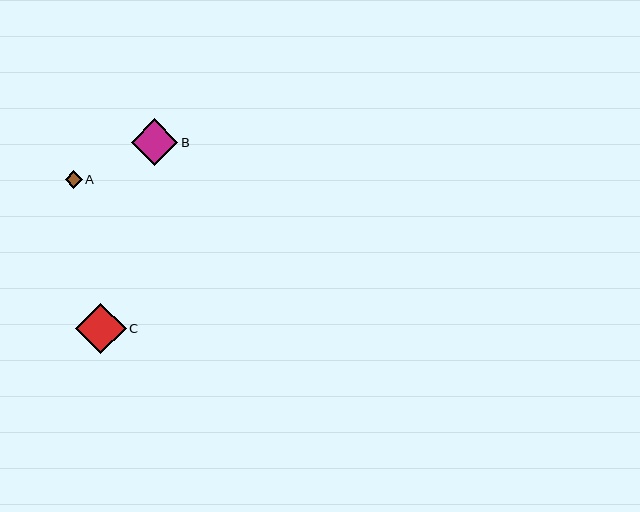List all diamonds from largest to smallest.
From largest to smallest: C, B, A.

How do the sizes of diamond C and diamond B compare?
Diamond C and diamond B are approximately the same size.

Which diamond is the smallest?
Diamond A is the smallest with a size of approximately 17 pixels.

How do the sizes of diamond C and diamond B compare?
Diamond C and diamond B are approximately the same size.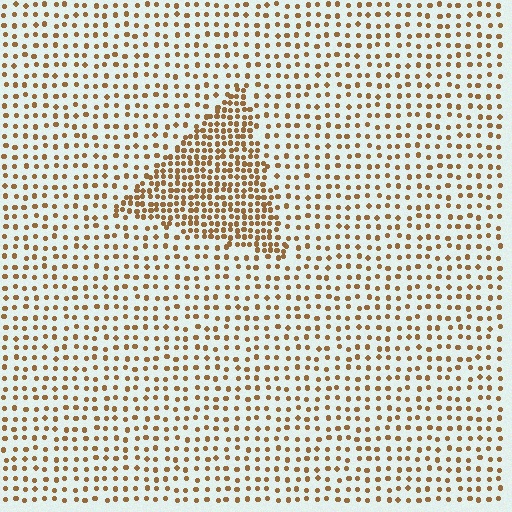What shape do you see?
I see a triangle.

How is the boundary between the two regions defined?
The boundary is defined by a change in element density (approximately 2.3x ratio). All elements are the same color, size, and shape.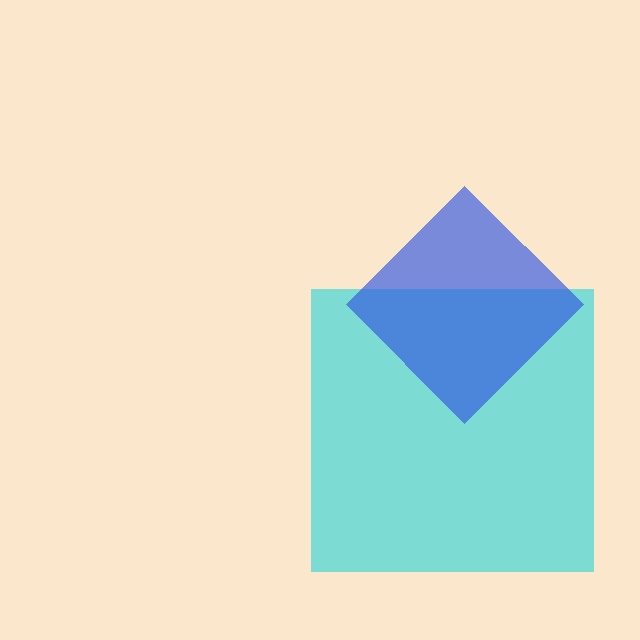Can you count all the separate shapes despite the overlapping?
Yes, there are 2 separate shapes.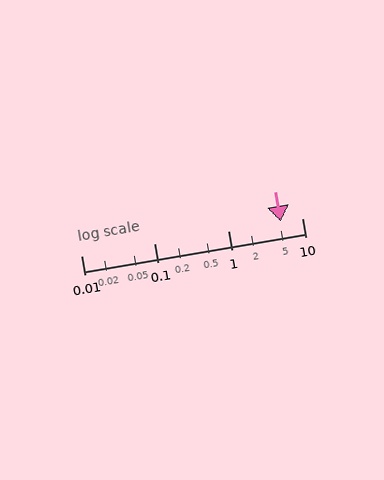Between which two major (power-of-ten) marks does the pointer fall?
The pointer is between 1 and 10.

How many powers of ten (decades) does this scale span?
The scale spans 3 decades, from 0.01 to 10.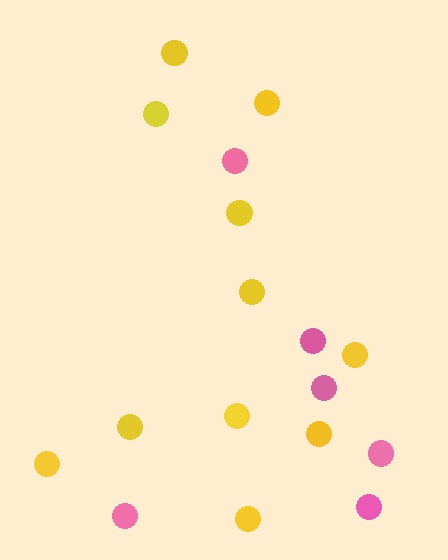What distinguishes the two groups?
There are 2 groups: one group of pink circles (6) and one group of yellow circles (11).